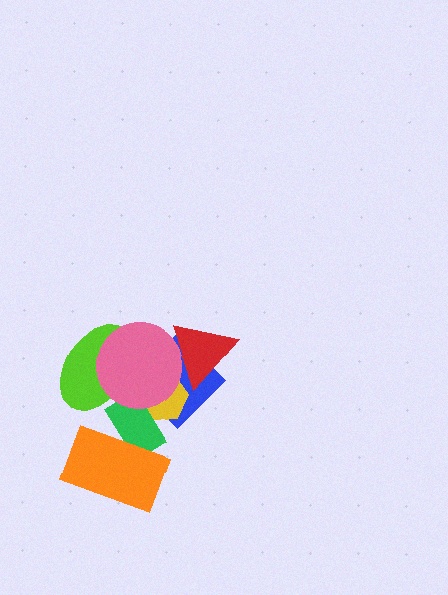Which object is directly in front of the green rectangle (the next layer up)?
The orange rectangle is directly in front of the green rectangle.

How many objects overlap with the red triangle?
2 objects overlap with the red triangle.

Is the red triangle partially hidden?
Yes, it is partially covered by another shape.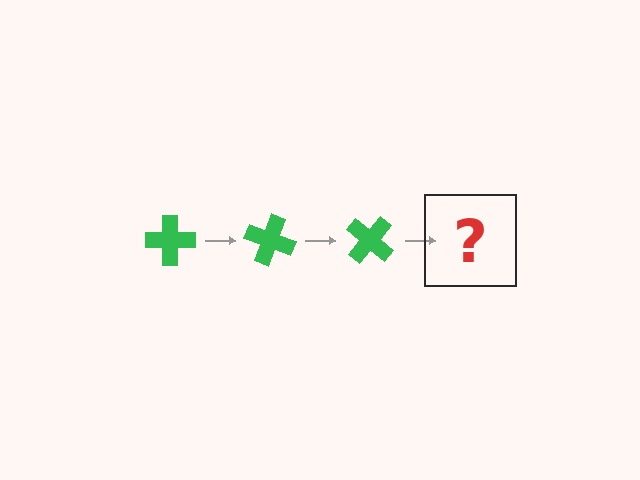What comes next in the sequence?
The next element should be a green cross rotated 60 degrees.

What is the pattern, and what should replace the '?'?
The pattern is that the cross rotates 20 degrees each step. The '?' should be a green cross rotated 60 degrees.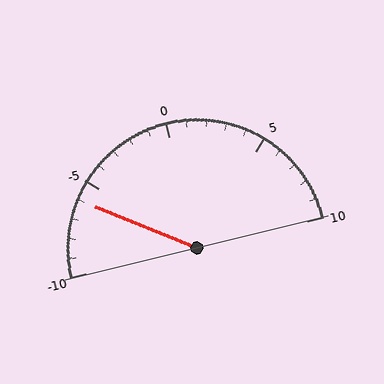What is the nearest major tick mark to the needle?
The nearest major tick mark is -5.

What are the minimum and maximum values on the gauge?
The gauge ranges from -10 to 10.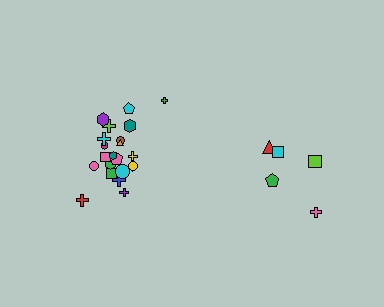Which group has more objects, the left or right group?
The left group.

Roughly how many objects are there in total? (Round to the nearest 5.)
Roughly 25 objects in total.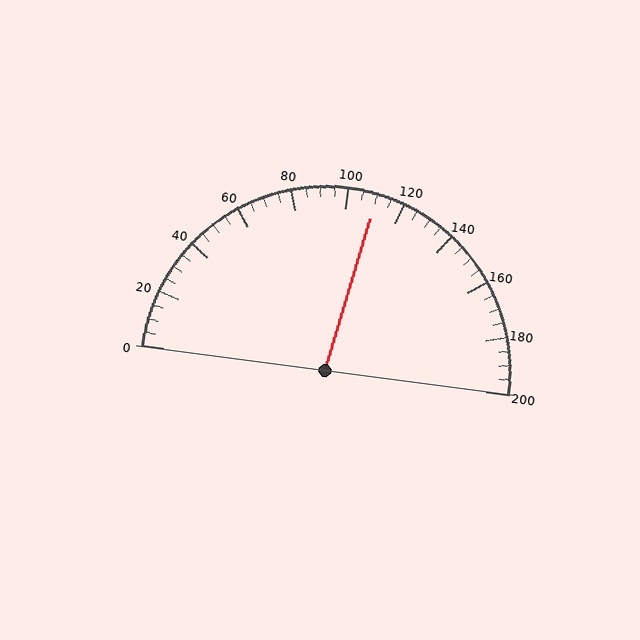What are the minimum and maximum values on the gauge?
The gauge ranges from 0 to 200.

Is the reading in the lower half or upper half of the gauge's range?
The reading is in the upper half of the range (0 to 200).